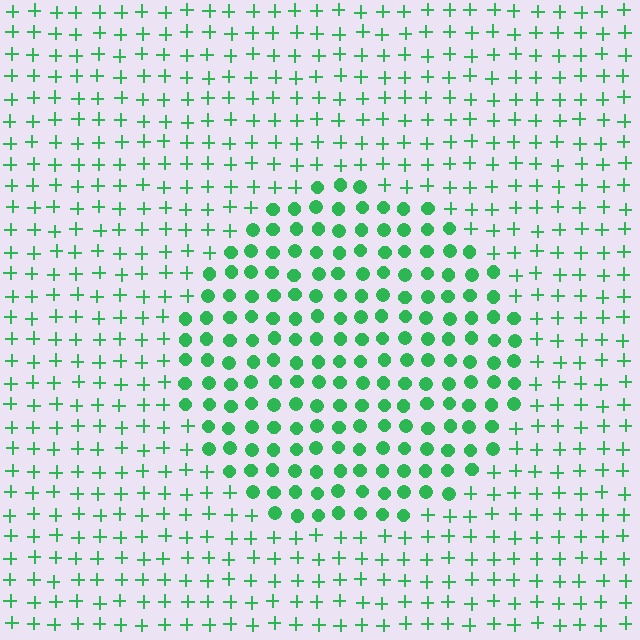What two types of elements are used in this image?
The image uses circles inside the circle region and plus signs outside it.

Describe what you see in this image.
The image is filled with small green elements arranged in a uniform grid. A circle-shaped region contains circles, while the surrounding area contains plus signs. The boundary is defined purely by the change in element shape.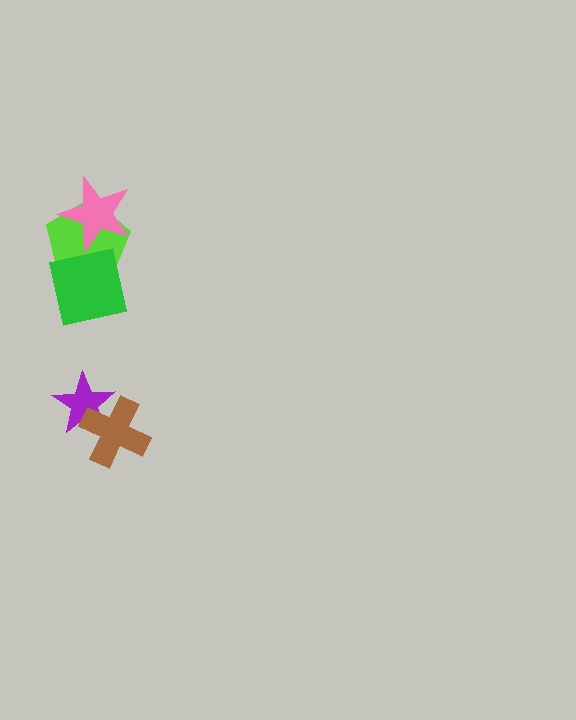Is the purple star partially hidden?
Yes, it is partially covered by another shape.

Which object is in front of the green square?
The pink star is in front of the green square.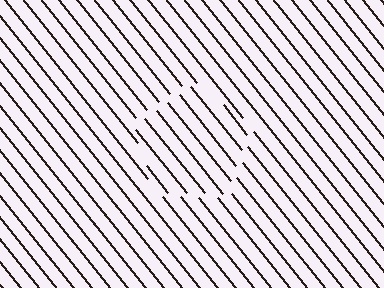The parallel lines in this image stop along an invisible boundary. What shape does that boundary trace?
An illusory pentagon. The interior of the shape contains the same grating, shifted by half a period — the contour is defined by the phase discontinuity where line-ends from the inner and outer gratings abut.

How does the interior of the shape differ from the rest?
The interior of the shape contains the same grating, shifted by half a period — the contour is defined by the phase discontinuity where line-ends from the inner and outer gratings abut.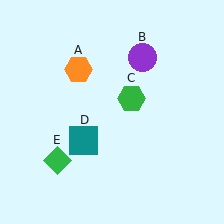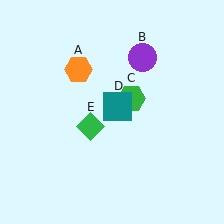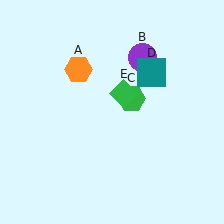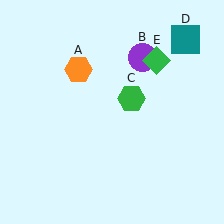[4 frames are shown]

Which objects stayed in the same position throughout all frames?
Orange hexagon (object A) and purple circle (object B) and green hexagon (object C) remained stationary.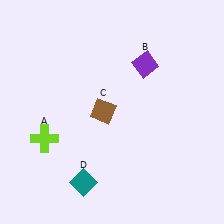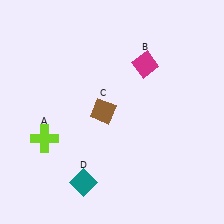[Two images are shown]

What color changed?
The diamond (B) changed from purple in Image 1 to magenta in Image 2.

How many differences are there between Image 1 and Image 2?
There is 1 difference between the two images.